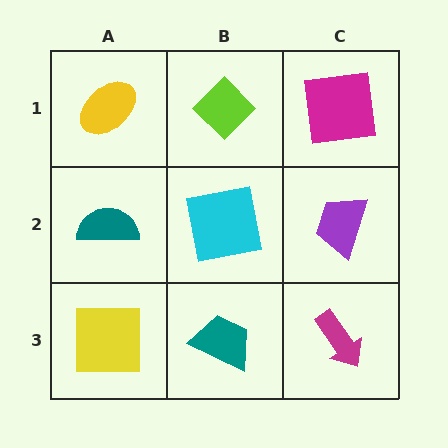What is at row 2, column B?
A cyan square.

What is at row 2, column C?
A purple trapezoid.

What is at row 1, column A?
A yellow ellipse.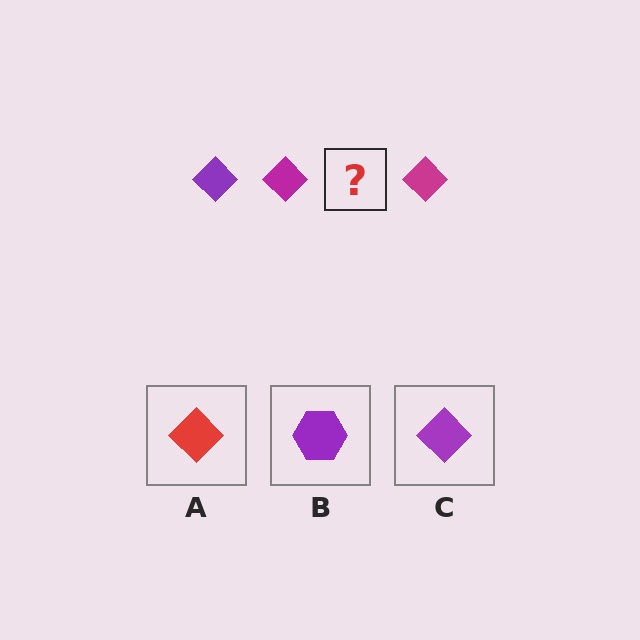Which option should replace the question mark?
Option C.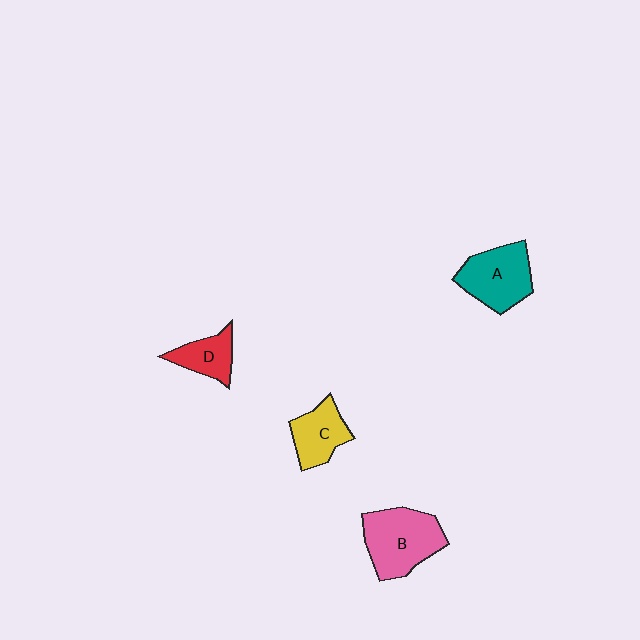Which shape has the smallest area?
Shape D (red).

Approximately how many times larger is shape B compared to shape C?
Approximately 1.6 times.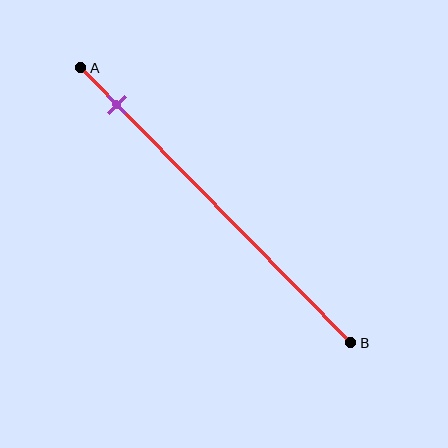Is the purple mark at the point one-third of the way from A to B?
No, the mark is at about 15% from A, not at the 33% one-third point.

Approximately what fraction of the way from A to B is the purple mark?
The purple mark is approximately 15% of the way from A to B.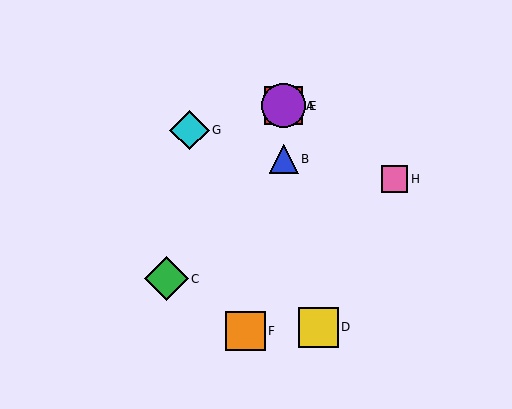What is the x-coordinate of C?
Object C is at x≈166.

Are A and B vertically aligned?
Yes, both are at x≈284.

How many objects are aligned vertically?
3 objects (A, B, E) are aligned vertically.